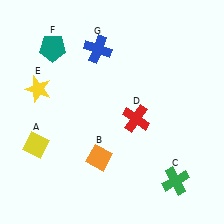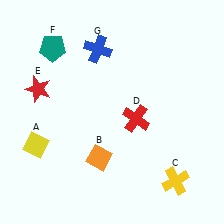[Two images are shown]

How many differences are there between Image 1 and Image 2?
There are 2 differences between the two images.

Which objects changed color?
C changed from green to yellow. E changed from yellow to red.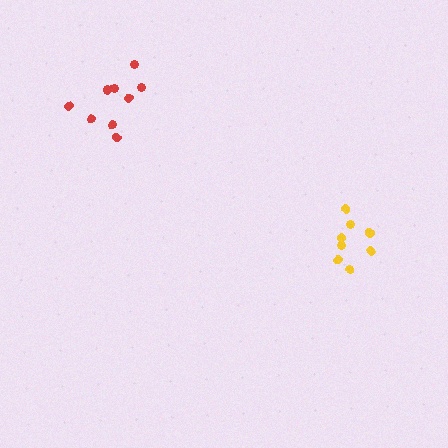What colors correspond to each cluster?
The clusters are colored: yellow, red.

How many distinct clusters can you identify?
There are 2 distinct clusters.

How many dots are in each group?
Group 1: 8 dots, Group 2: 10 dots (18 total).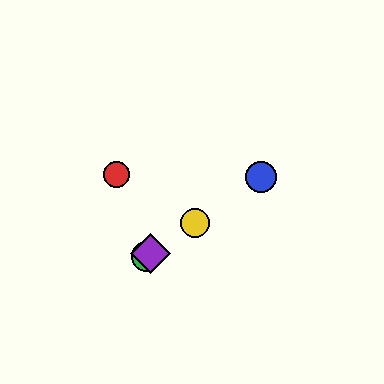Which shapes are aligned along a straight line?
The blue circle, the green circle, the yellow circle, the purple diamond are aligned along a straight line.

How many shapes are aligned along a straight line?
4 shapes (the blue circle, the green circle, the yellow circle, the purple diamond) are aligned along a straight line.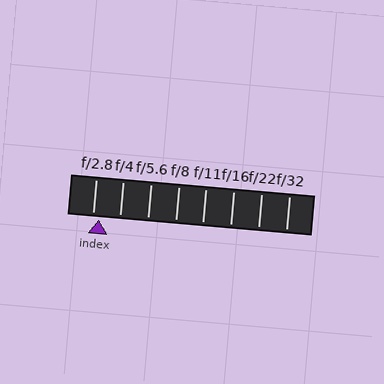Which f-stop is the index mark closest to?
The index mark is closest to f/2.8.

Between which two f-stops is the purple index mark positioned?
The index mark is between f/2.8 and f/4.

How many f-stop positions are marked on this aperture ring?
There are 8 f-stop positions marked.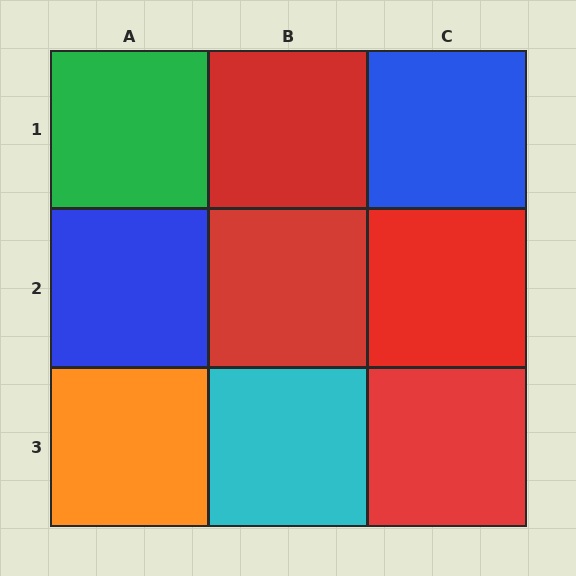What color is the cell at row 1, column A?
Green.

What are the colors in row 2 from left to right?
Blue, red, red.